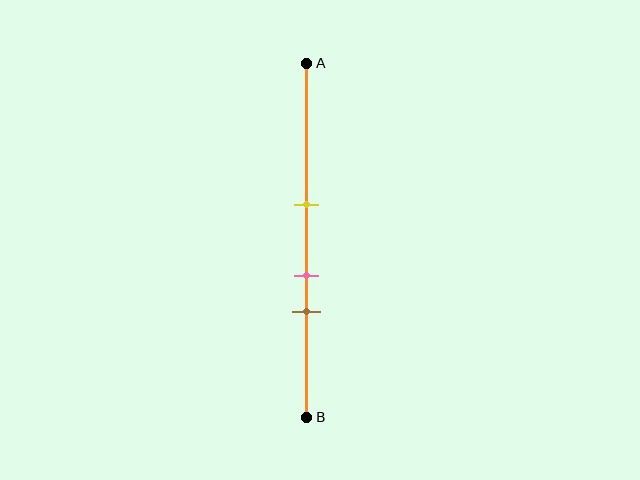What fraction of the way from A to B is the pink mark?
The pink mark is approximately 60% (0.6) of the way from A to B.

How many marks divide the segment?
There are 3 marks dividing the segment.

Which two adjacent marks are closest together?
The pink and brown marks are the closest adjacent pair.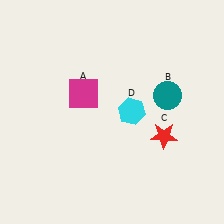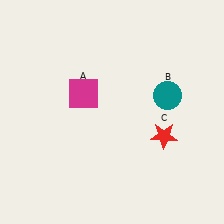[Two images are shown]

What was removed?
The cyan hexagon (D) was removed in Image 2.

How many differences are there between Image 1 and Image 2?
There is 1 difference between the two images.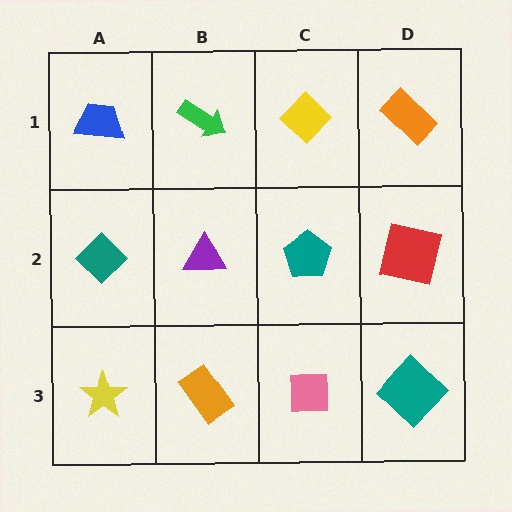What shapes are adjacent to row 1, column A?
A teal diamond (row 2, column A), a green arrow (row 1, column B).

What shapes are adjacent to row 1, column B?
A purple triangle (row 2, column B), a blue trapezoid (row 1, column A), a yellow diamond (row 1, column C).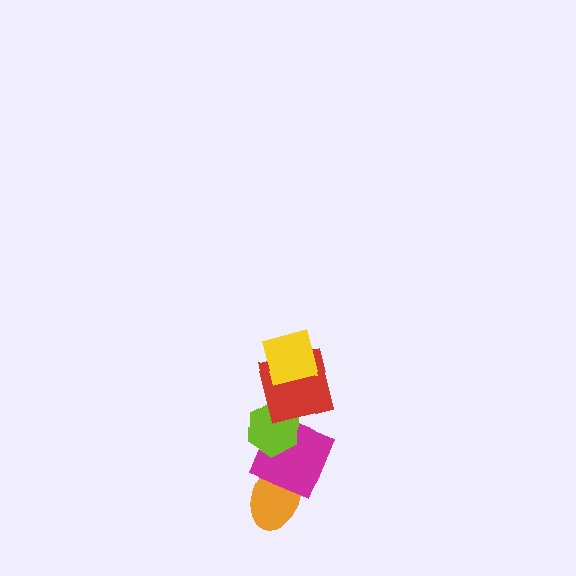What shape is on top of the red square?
The yellow square is on top of the red square.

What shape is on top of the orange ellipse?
The magenta square is on top of the orange ellipse.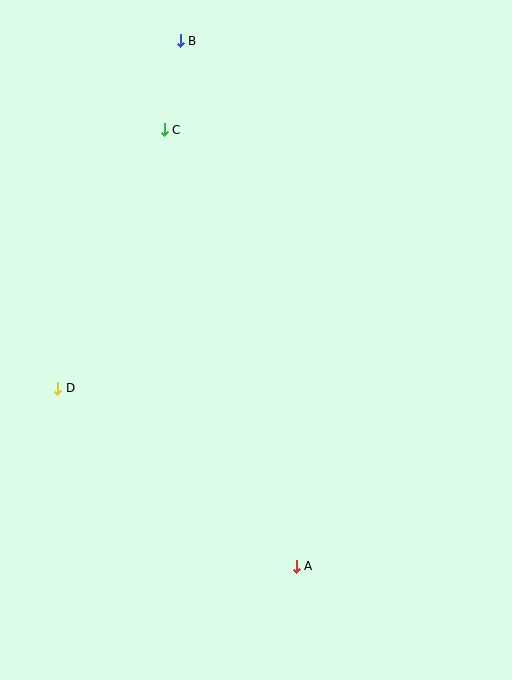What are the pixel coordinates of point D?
Point D is at (58, 388).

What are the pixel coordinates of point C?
Point C is at (164, 130).